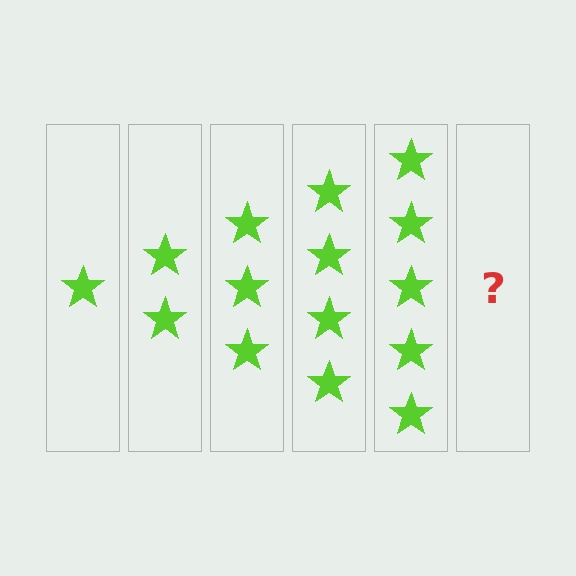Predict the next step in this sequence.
The next step is 6 stars.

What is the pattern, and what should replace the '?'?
The pattern is that each step adds one more star. The '?' should be 6 stars.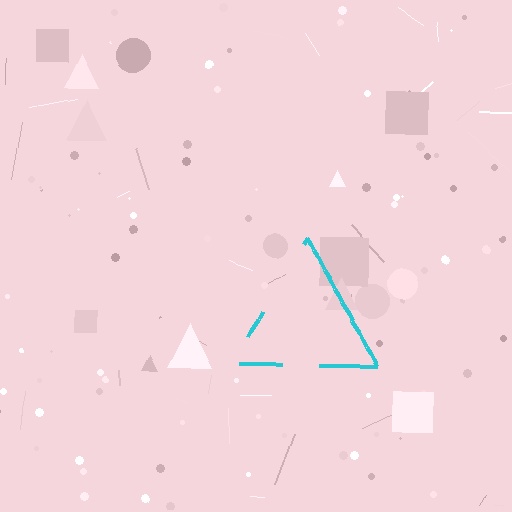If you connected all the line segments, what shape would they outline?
They would outline a triangle.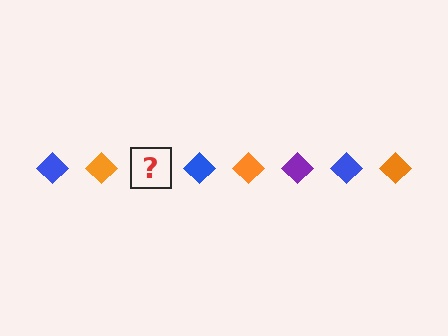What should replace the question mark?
The question mark should be replaced with a purple diamond.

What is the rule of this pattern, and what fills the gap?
The rule is that the pattern cycles through blue, orange, purple diamonds. The gap should be filled with a purple diamond.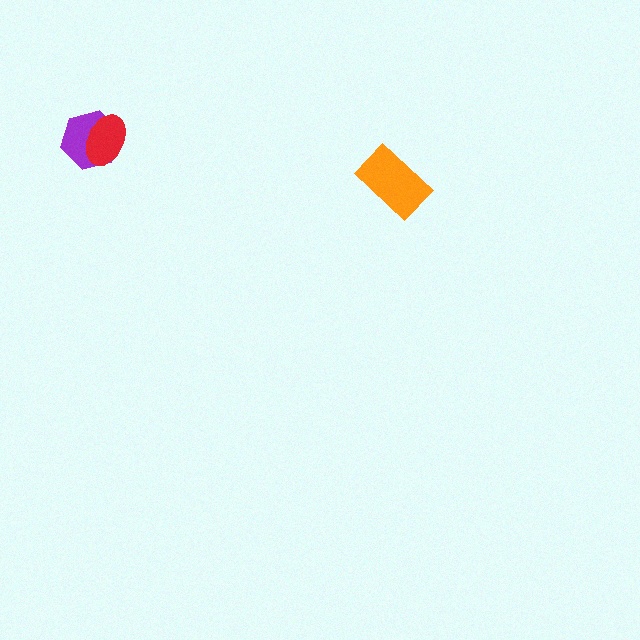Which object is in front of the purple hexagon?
The red ellipse is in front of the purple hexagon.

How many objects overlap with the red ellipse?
1 object overlaps with the red ellipse.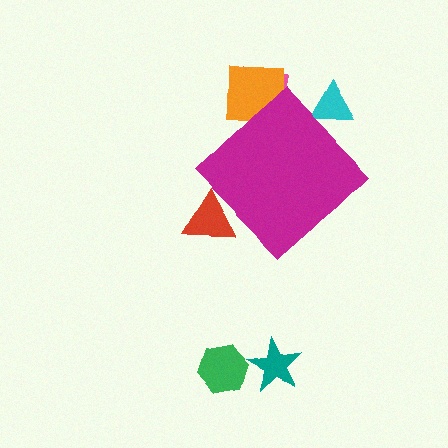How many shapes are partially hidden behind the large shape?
4 shapes are partially hidden.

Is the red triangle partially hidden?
Yes, the red triangle is partially hidden behind the magenta diamond.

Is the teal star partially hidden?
No, the teal star is fully visible.